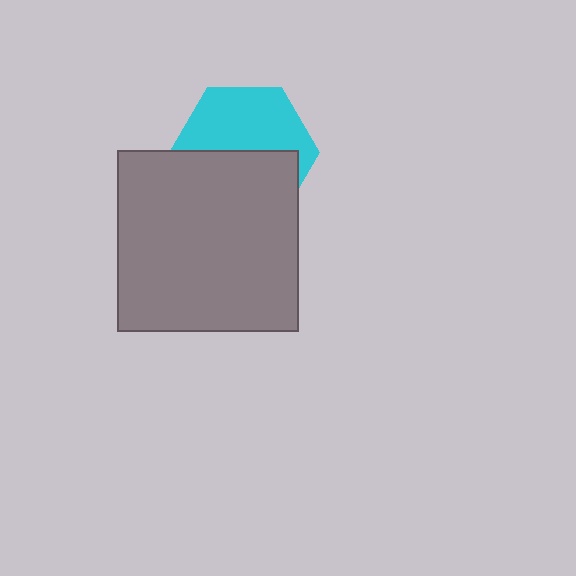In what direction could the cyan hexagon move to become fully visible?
The cyan hexagon could move up. That would shift it out from behind the gray square entirely.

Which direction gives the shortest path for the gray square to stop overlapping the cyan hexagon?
Moving down gives the shortest separation.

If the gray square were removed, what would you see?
You would see the complete cyan hexagon.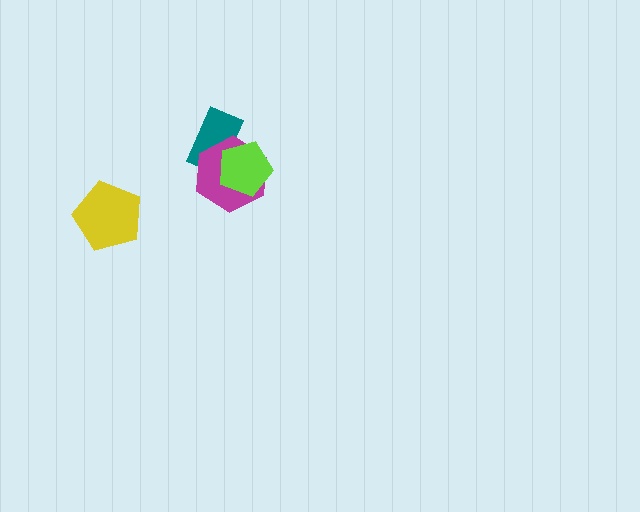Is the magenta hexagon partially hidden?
Yes, it is partially covered by another shape.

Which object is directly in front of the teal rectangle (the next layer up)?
The magenta hexagon is directly in front of the teal rectangle.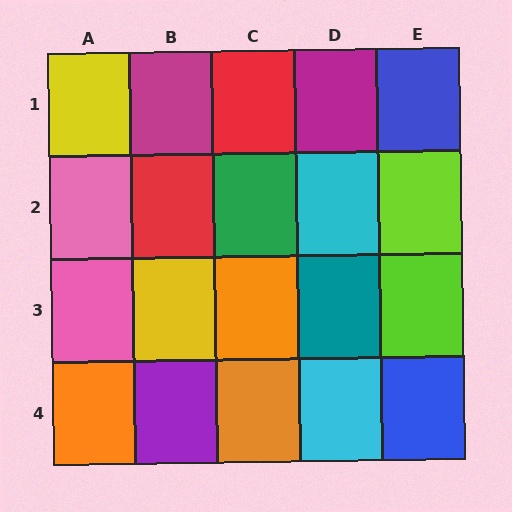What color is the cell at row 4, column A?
Orange.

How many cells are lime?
2 cells are lime.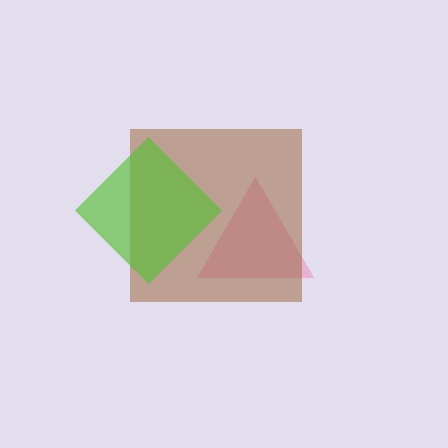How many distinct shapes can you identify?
There are 3 distinct shapes: a pink triangle, a brown square, a lime diamond.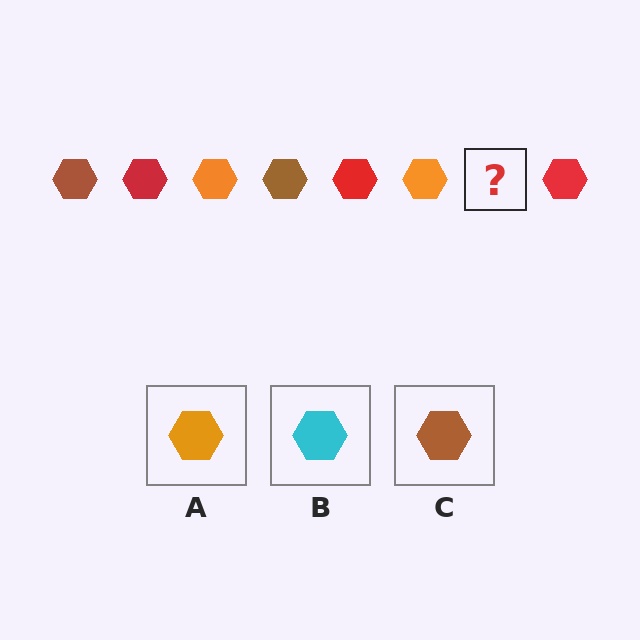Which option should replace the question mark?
Option C.